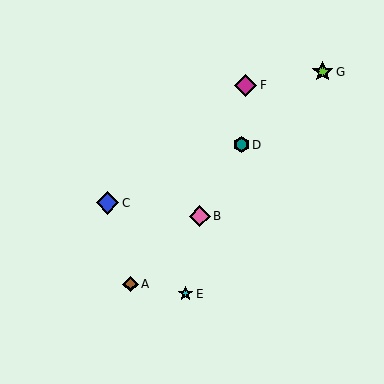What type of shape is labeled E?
Shape E is a cyan star.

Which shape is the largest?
The blue diamond (labeled C) is the largest.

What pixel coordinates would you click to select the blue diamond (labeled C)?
Click at (108, 203) to select the blue diamond C.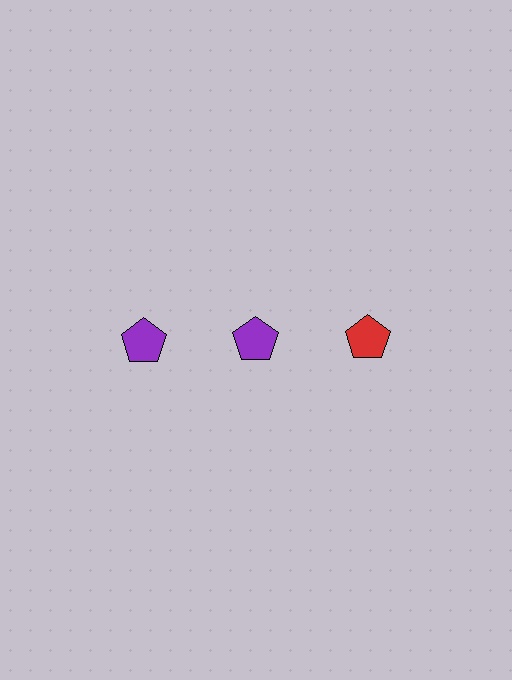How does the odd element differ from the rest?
It has a different color: red instead of purple.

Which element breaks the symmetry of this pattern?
The red pentagon in the top row, center column breaks the symmetry. All other shapes are purple pentagons.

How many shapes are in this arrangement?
There are 3 shapes arranged in a grid pattern.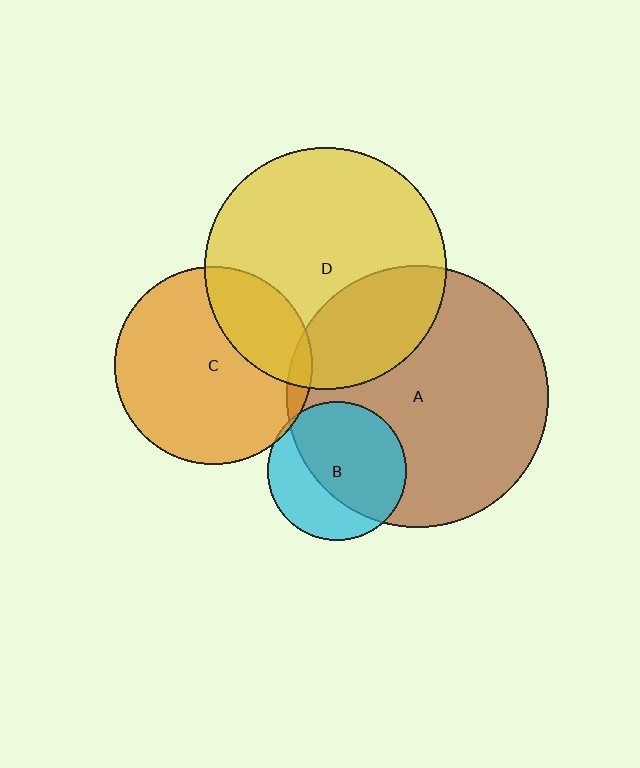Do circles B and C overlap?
Yes.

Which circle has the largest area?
Circle A (brown).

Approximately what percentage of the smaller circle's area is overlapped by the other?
Approximately 5%.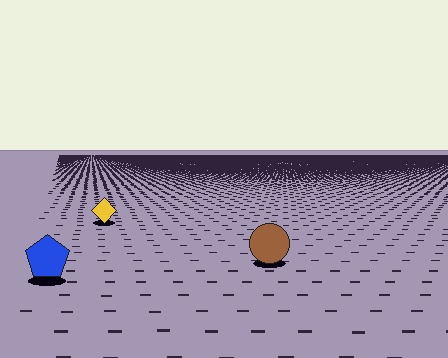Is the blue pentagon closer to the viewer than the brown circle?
Yes. The blue pentagon is closer — you can tell from the texture gradient: the ground texture is coarser near it.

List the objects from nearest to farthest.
From nearest to farthest: the blue pentagon, the brown circle, the yellow diamond.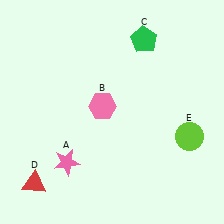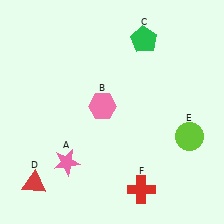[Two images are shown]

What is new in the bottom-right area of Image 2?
A red cross (F) was added in the bottom-right area of Image 2.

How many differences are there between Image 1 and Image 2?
There is 1 difference between the two images.